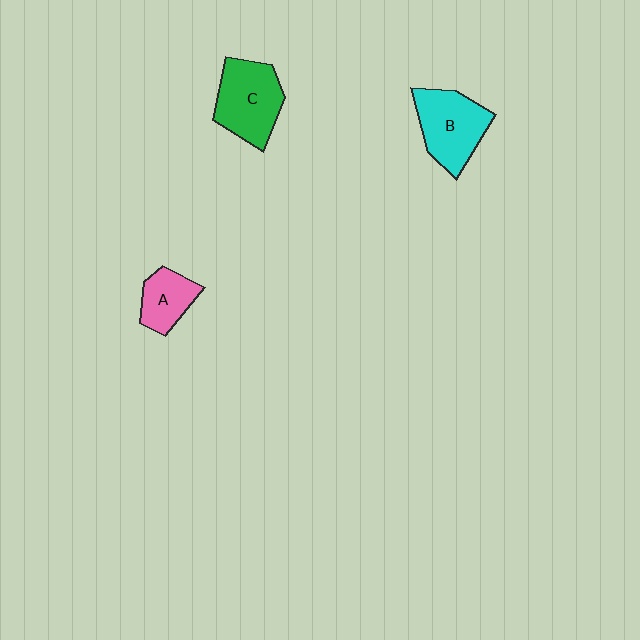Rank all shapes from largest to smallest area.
From largest to smallest: C (green), B (cyan), A (pink).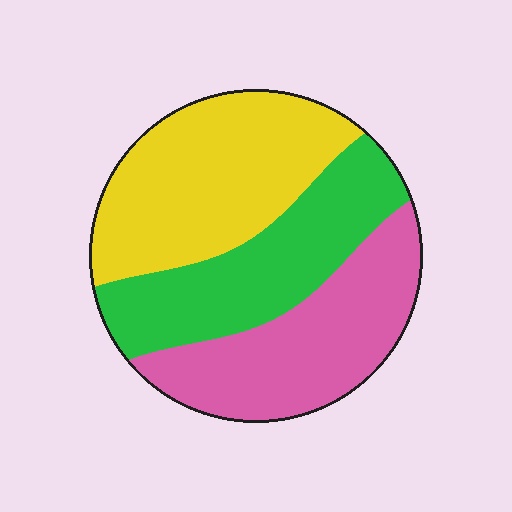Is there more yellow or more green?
Yellow.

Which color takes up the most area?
Yellow, at roughly 35%.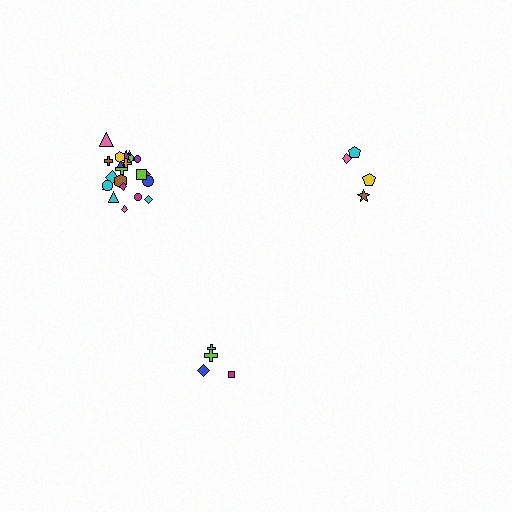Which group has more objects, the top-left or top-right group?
The top-left group.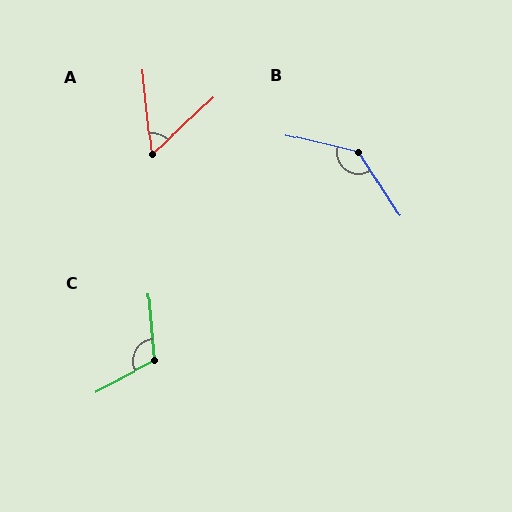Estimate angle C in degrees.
Approximately 113 degrees.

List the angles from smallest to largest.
A (53°), C (113°), B (136°).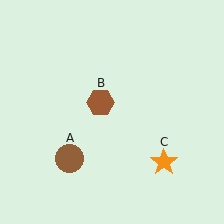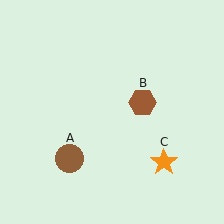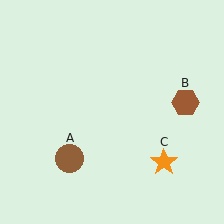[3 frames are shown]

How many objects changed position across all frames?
1 object changed position: brown hexagon (object B).